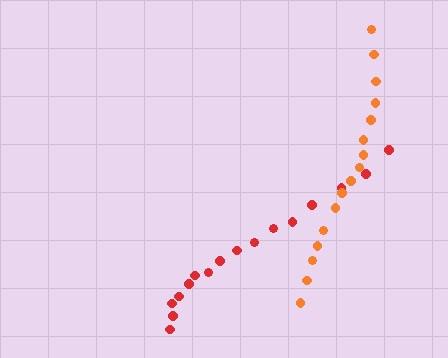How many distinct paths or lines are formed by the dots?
There are 2 distinct paths.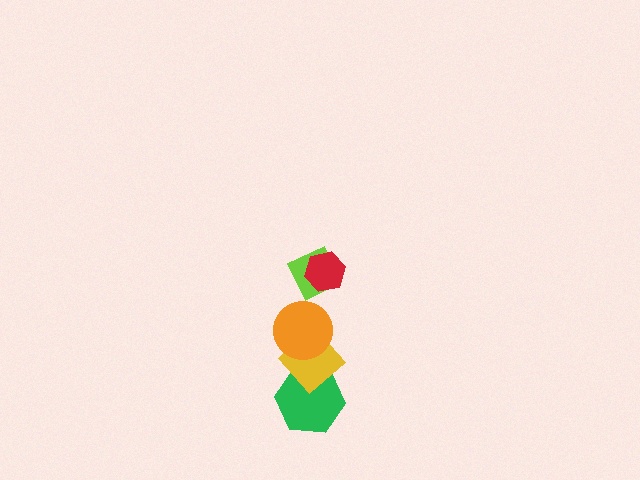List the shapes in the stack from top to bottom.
From top to bottom: the red hexagon, the lime diamond, the orange circle, the yellow diamond, the green hexagon.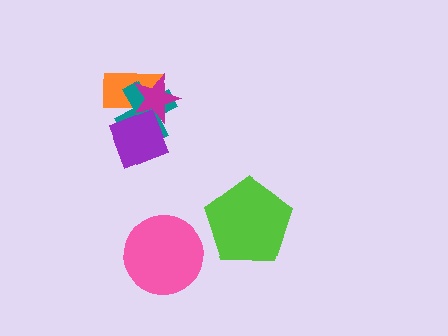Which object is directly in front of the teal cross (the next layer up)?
The magenta star is directly in front of the teal cross.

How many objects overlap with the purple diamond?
3 objects overlap with the purple diamond.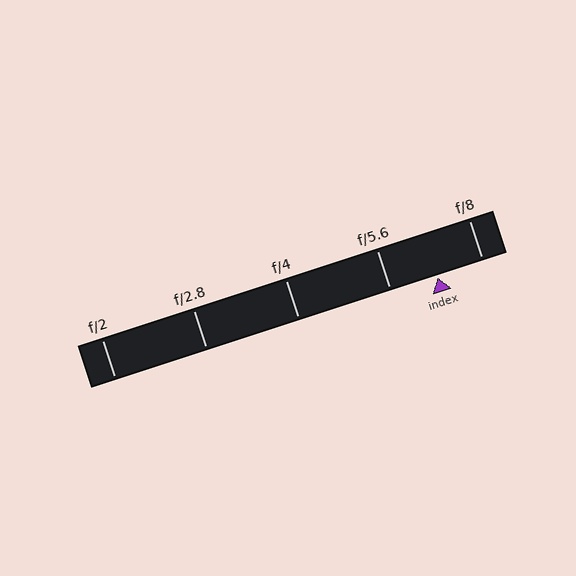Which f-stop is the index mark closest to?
The index mark is closest to f/8.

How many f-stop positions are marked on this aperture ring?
There are 5 f-stop positions marked.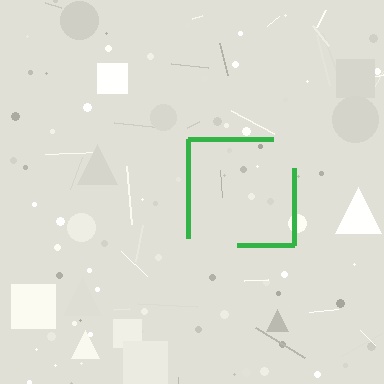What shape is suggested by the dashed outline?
The dashed outline suggests a square.